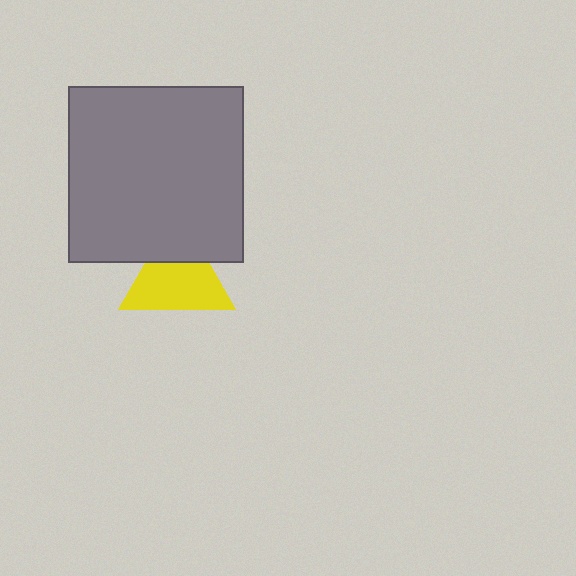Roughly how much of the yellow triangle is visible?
Most of it is visible (roughly 69%).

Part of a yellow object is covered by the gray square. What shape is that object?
It is a triangle.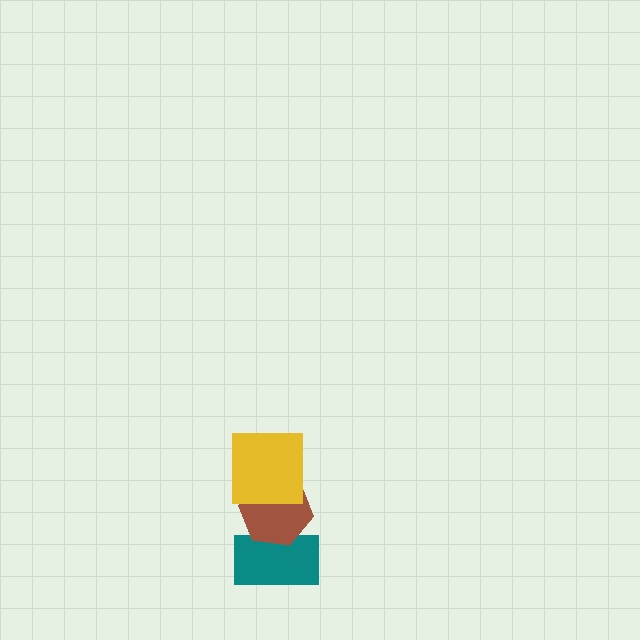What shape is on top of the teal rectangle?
The brown hexagon is on top of the teal rectangle.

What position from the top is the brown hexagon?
The brown hexagon is 2nd from the top.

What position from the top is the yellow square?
The yellow square is 1st from the top.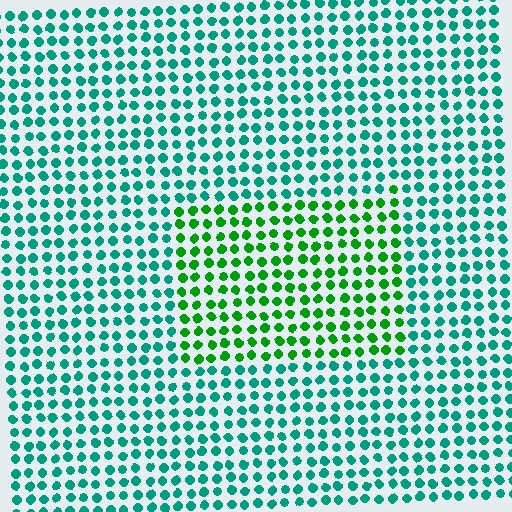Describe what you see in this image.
The image is filled with small teal elements in a uniform arrangement. A rectangle-shaped region is visible where the elements are tinted to a slightly different hue, forming a subtle color boundary.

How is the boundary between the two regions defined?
The boundary is defined purely by a slight shift in hue (about 42 degrees). Spacing, size, and orientation are identical on both sides.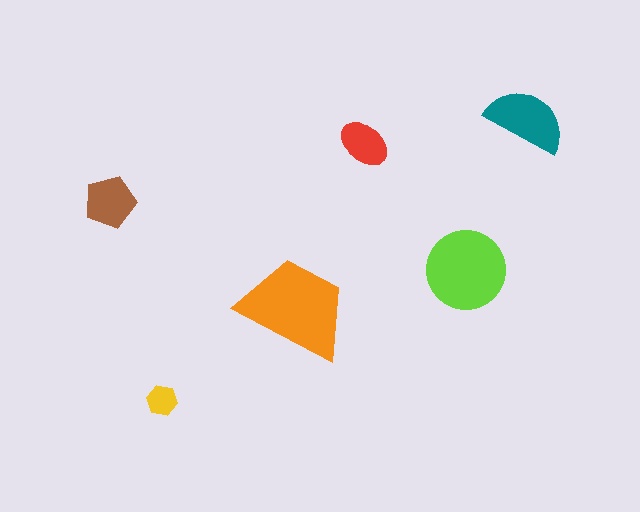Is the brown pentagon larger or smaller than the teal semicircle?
Smaller.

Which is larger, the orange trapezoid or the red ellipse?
The orange trapezoid.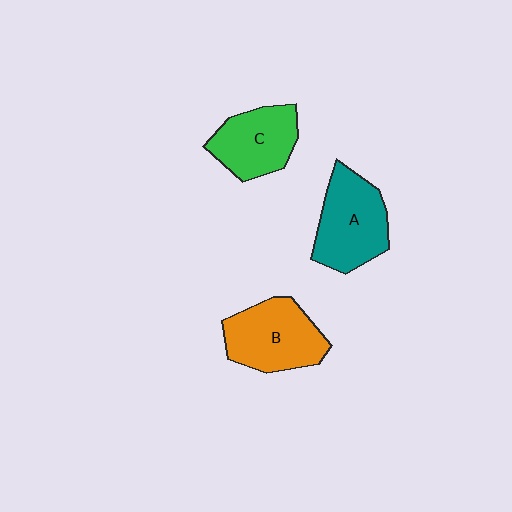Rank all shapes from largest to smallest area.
From largest to smallest: A (teal), B (orange), C (green).